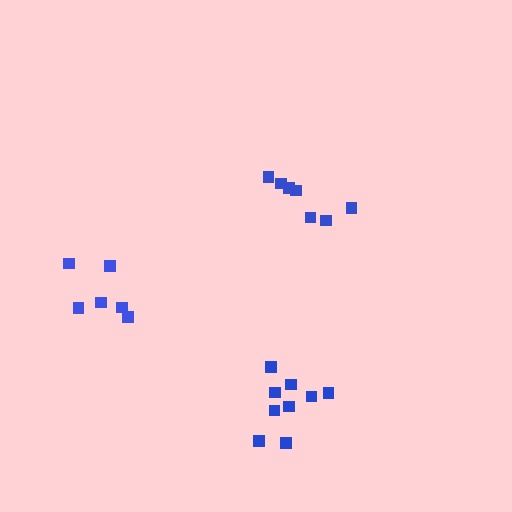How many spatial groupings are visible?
There are 3 spatial groupings.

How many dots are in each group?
Group 1: 9 dots, Group 2: 7 dots, Group 3: 6 dots (22 total).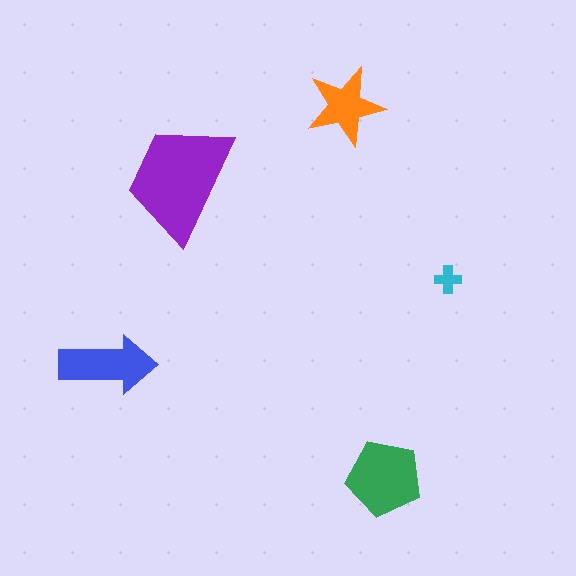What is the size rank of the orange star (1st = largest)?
4th.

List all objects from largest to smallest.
The purple trapezoid, the green pentagon, the blue arrow, the orange star, the cyan cross.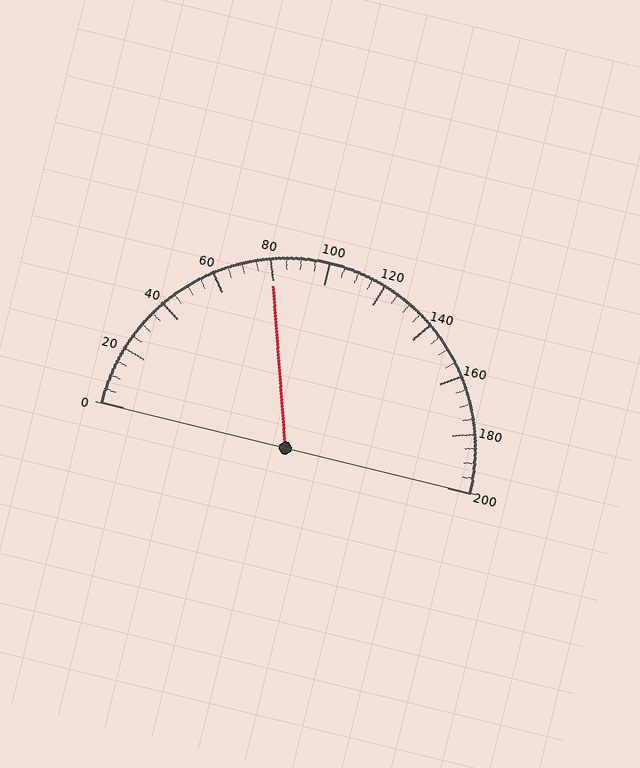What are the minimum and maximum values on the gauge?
The gauge ranges from 0 to 200.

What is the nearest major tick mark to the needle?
The nearest major tick mark is 80.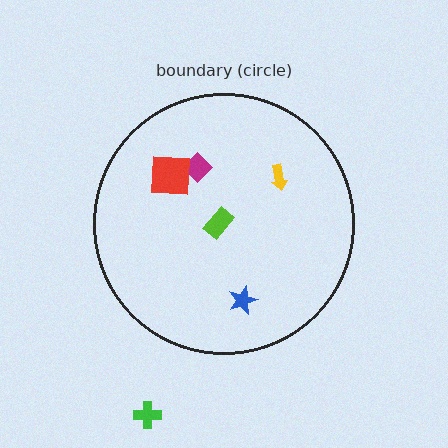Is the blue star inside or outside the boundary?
Inside.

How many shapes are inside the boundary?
5 inside, 1 outside.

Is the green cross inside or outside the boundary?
Outside.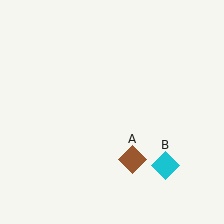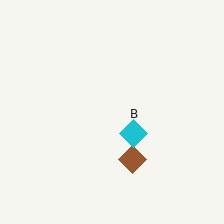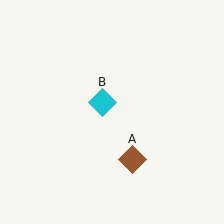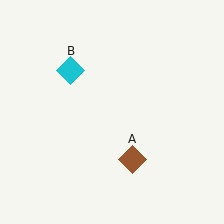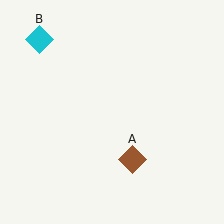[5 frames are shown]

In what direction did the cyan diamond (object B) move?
The cyan diamond (object B) moved up and to the left.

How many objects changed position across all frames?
1 object changed position: cyan diamond (object B).